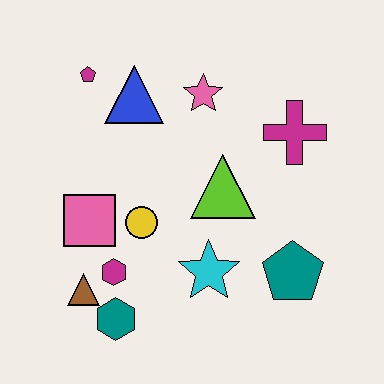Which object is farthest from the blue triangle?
The teal pentagon is farthest from the blue triangle.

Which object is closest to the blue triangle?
The magenta pentagon is closest to the blue triangle.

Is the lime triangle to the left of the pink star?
No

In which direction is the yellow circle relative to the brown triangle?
The yellow circle is above the brown triangle.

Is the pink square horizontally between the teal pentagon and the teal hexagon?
No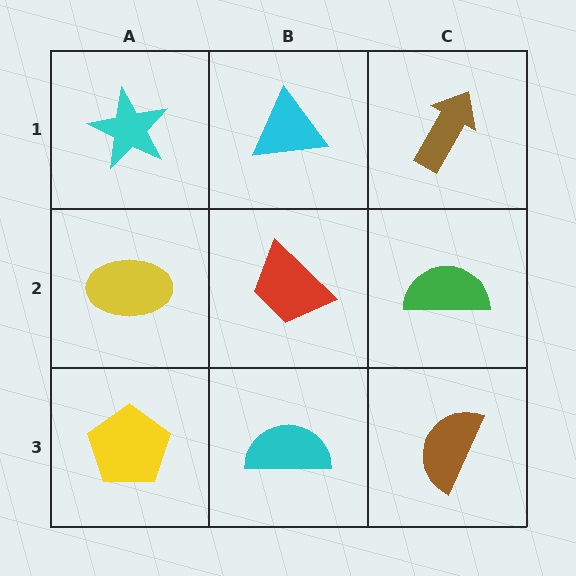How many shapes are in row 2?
3 shapes.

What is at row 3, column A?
A yellow pentagon.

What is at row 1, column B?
A cyan triangle.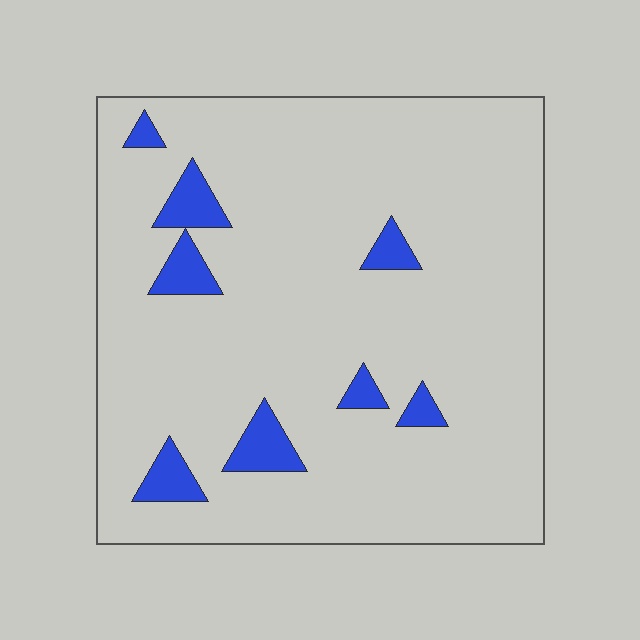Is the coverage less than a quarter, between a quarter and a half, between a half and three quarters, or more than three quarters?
Less than a quarter.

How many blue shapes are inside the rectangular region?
8.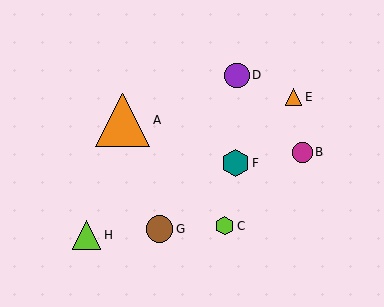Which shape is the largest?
The orange triangle (labeled A) is the largest.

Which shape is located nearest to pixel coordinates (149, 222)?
The brown circle (labeled G) at (160, 229) is nearest to that location.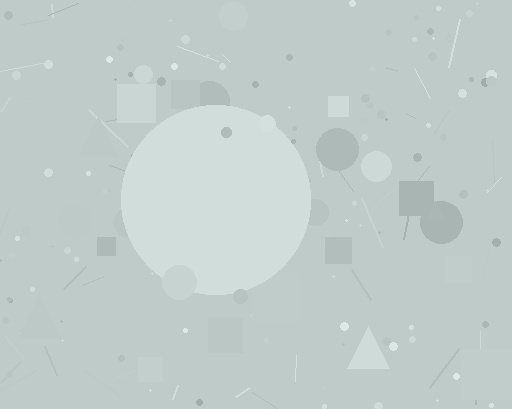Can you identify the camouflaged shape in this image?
The camouflaged shape is a circle.